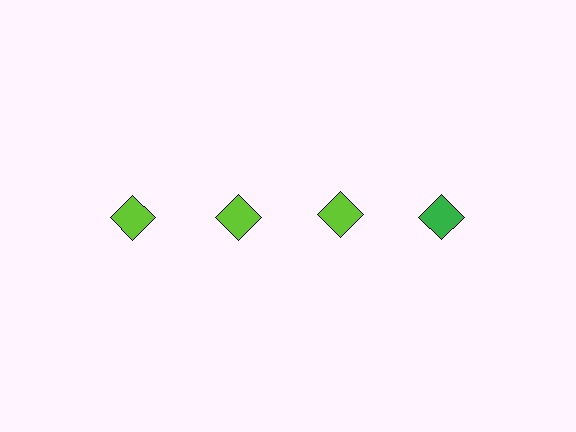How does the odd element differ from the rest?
It has a different color: green instead of lime.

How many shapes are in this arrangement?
There are 4 shapes arranged in a grid pattern.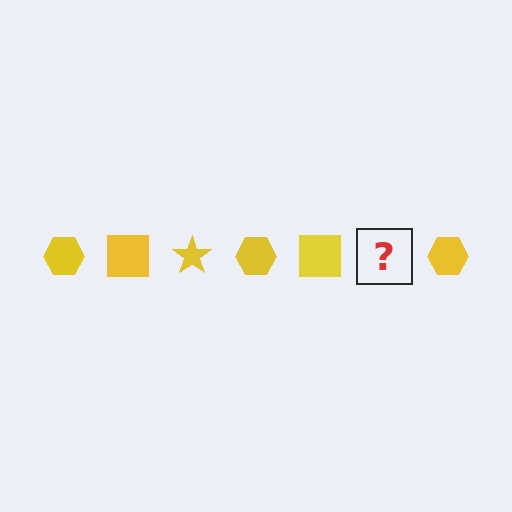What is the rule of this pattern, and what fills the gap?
The rule is that the pattern cycles through hexagon, square, star shapes in yellow. The gap should be filled with a yellow star.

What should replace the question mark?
The question mark should be replaced with a yellow star.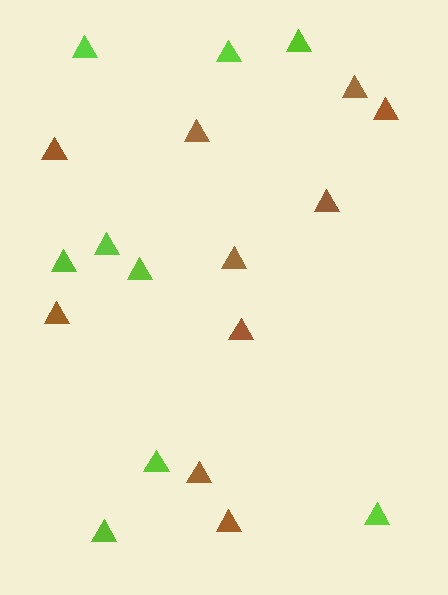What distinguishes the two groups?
There are 2 groups: one group of brown triangles (10) and one group of lime triangles (9).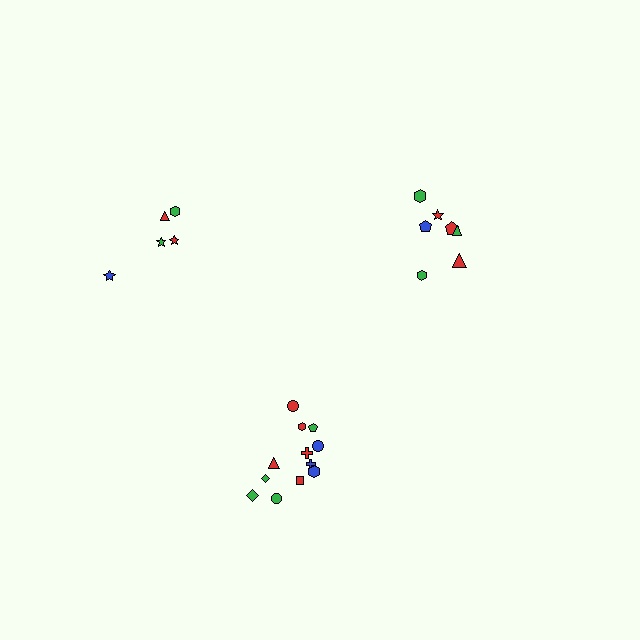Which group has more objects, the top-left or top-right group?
The top-right group.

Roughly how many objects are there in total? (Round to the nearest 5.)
Roughly 25 objects in total.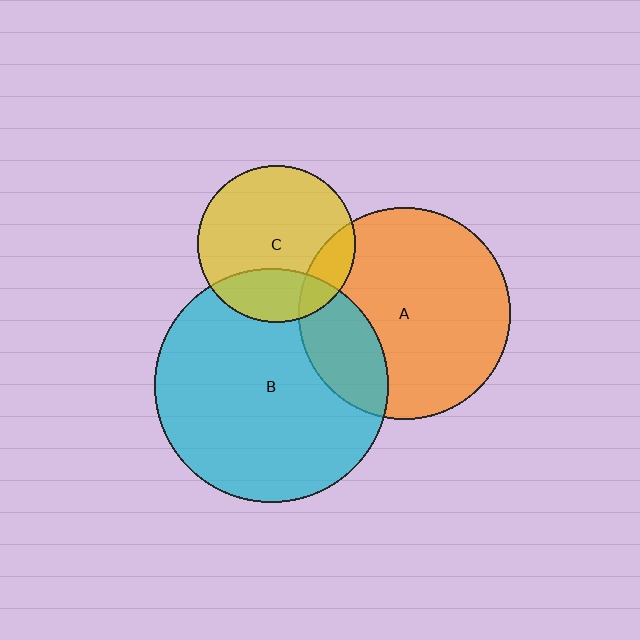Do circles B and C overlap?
Yes.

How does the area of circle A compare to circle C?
Approximately 1.8 times.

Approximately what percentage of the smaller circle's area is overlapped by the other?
Approximately 25%.